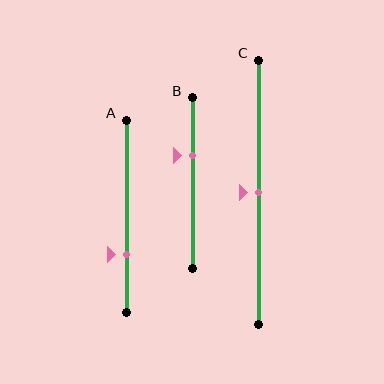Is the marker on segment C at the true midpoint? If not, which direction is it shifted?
Yes, the marker on segment C is at the true midpoint.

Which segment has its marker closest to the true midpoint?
Segment C has its marker closest to the true midpoint.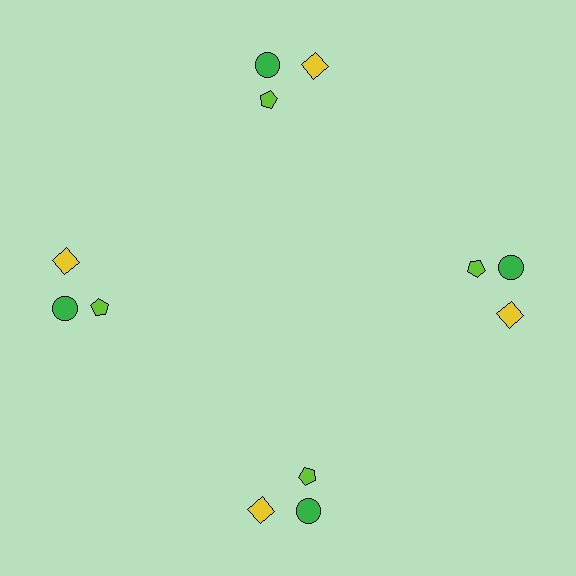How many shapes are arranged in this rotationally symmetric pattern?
There are 12 shapes, arranged in 4 groups of 3.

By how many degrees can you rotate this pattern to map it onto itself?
The pattern maps onto itself every 90 degrees of rotation.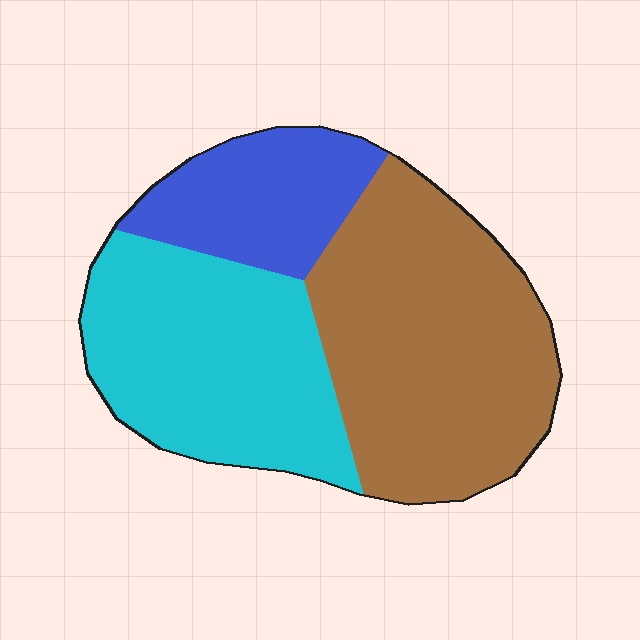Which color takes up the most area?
Brown, at roughly 45%.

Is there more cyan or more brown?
Brown.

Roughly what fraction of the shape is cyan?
Cyan covers about 35% of the shape.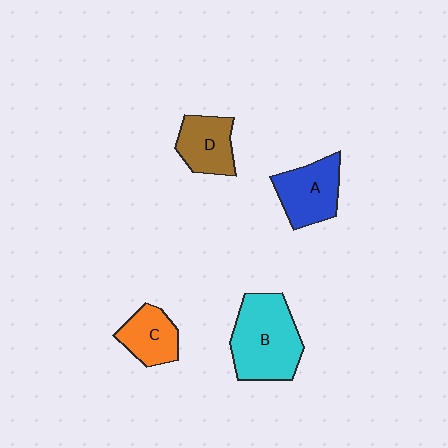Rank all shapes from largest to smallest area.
From largest to smallest: B (cyan), A (blue), D (brown), C (orange).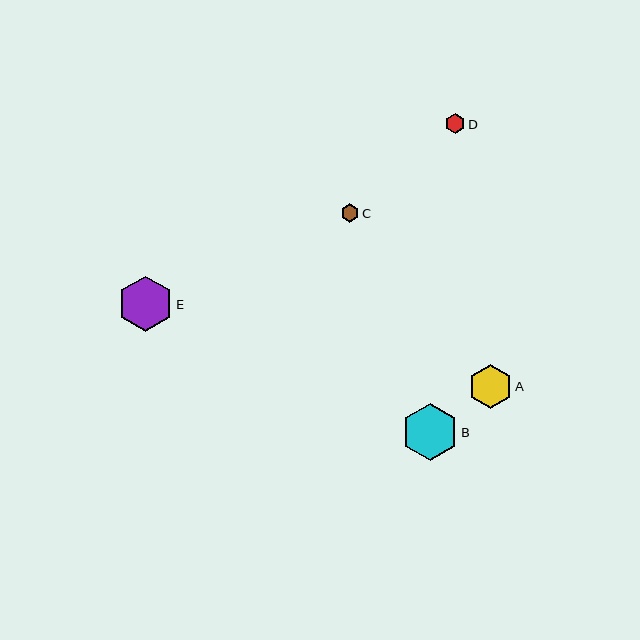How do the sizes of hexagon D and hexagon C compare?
Hexagon D and hexagon C are approximately the same size.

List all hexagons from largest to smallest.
From largest to smallest: B, E, A, D, C.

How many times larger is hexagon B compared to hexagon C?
Hexagon B is approximately 3.1 times the size of hexagon C.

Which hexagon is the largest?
Hexagon B is the largest with a size of approximately 57 pixels.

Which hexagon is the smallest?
Hexagon C is the smallest with a size of approximately 18 pixels.